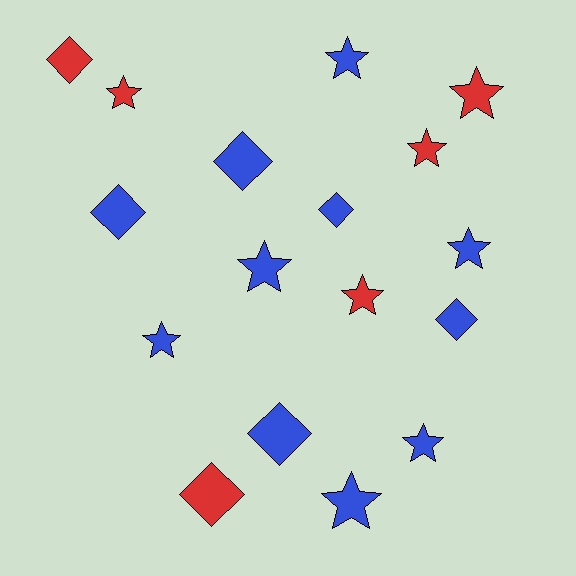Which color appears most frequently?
Blue, with 11 objects.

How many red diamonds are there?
There are 2 red diamonds.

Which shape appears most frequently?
Star, with 10 objects.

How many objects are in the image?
There are 17 objects.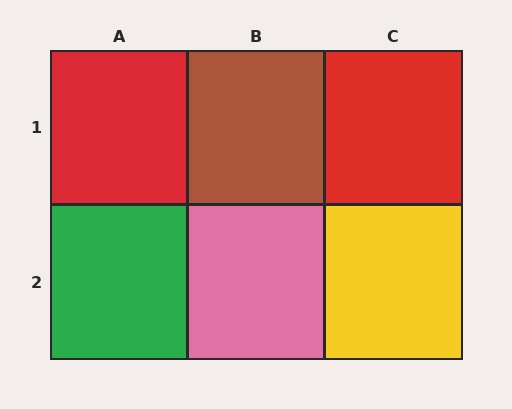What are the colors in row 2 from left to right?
Green, pink, yellow.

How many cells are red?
2 cells are red.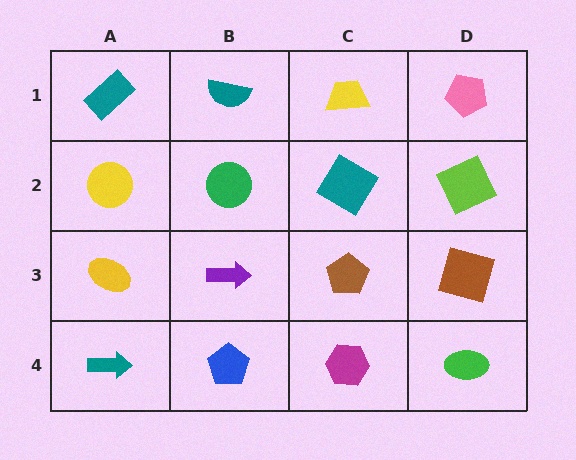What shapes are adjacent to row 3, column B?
A green circle (row 2, column B), a blue pentagon (row 4, column B), a yellow ellipse (row 3, column A), a brown pentagon (row 3, column C).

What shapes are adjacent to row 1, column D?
A lime square (row 2, column D), a yellow trapezoid (row 1, column C).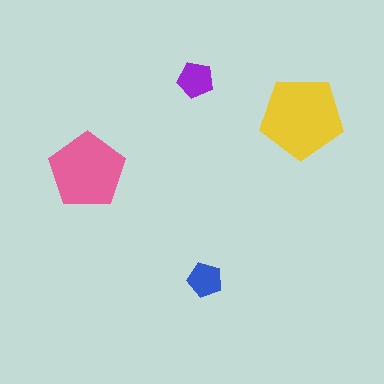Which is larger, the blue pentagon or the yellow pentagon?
The yellow one.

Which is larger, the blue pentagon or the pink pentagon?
The pink one.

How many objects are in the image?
There are 4 objects in the image.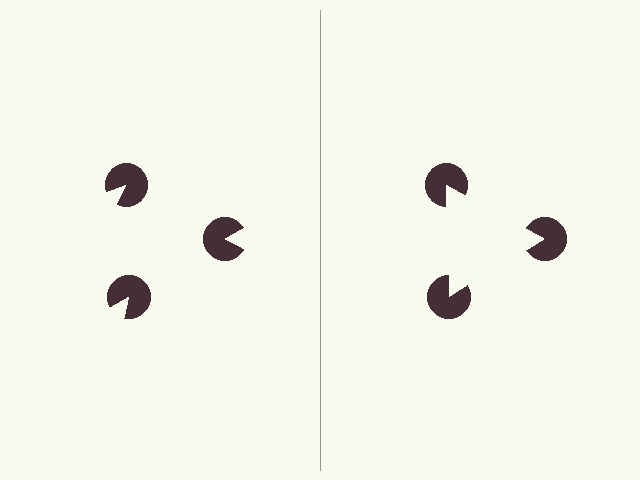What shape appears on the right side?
An illusory triangle.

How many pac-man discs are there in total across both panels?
6 — 3 on each side.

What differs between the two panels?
The pac-man discs are positioned identically on both sides; only the wedge orientations differ. On the right they align to a triangle; on the left they are misaligned.